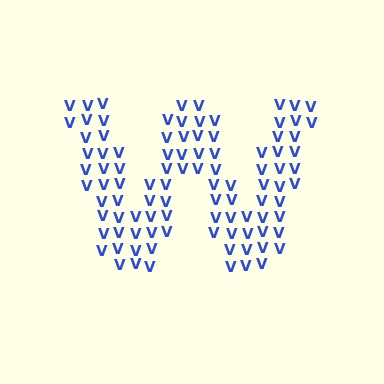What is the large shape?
The large shape is the letter W.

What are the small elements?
The small elements are letter V's.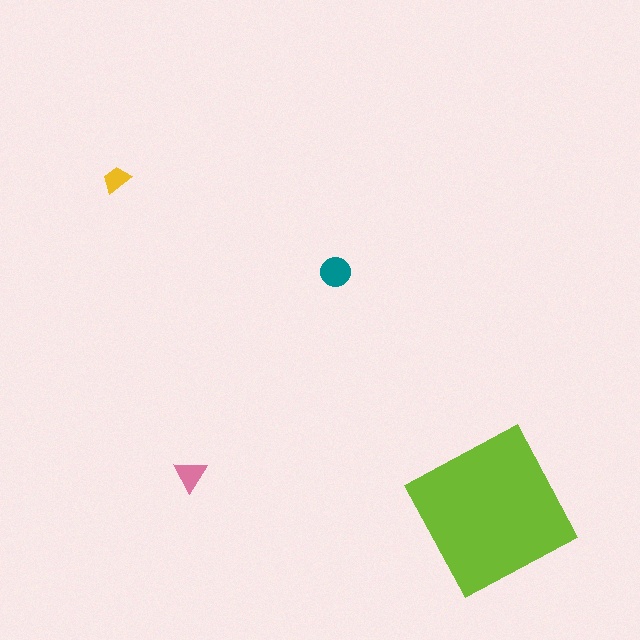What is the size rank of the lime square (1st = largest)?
1st.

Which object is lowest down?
The lime square is bottommost.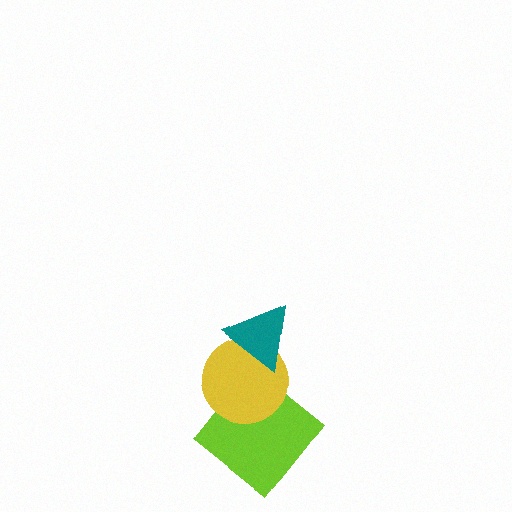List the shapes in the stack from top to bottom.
From top to bottom: the teal triangle, the yellow circle, the lime diamond.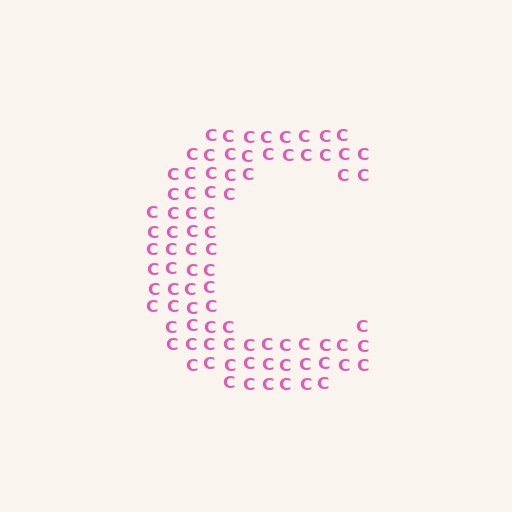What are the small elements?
The small elements are letter C's.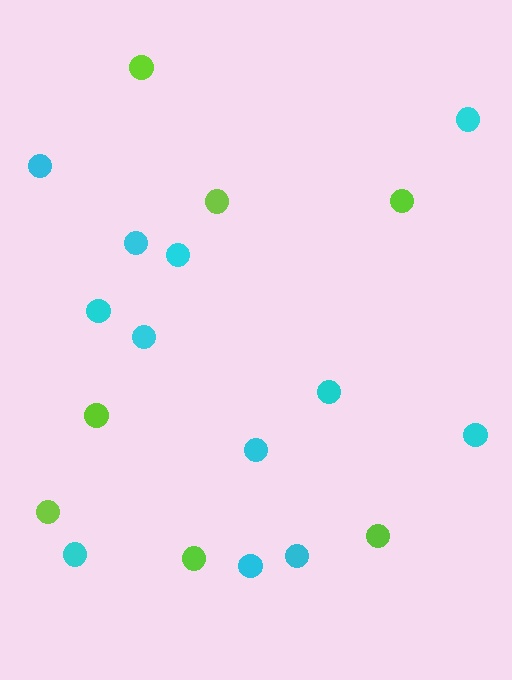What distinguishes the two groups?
There are 2 groups: one group of lime circles (7) and one group of cyan circles (12).